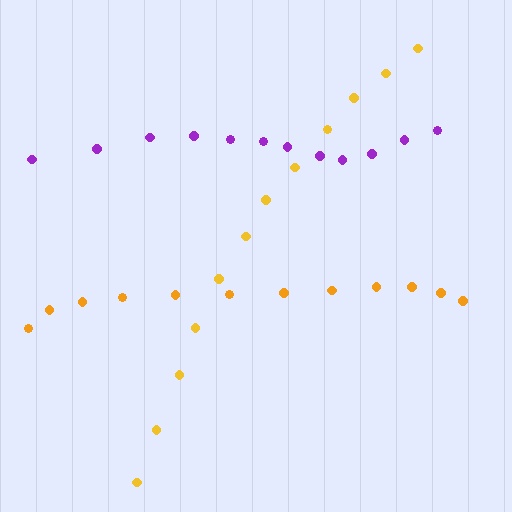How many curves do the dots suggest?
There are 3 distinct paths.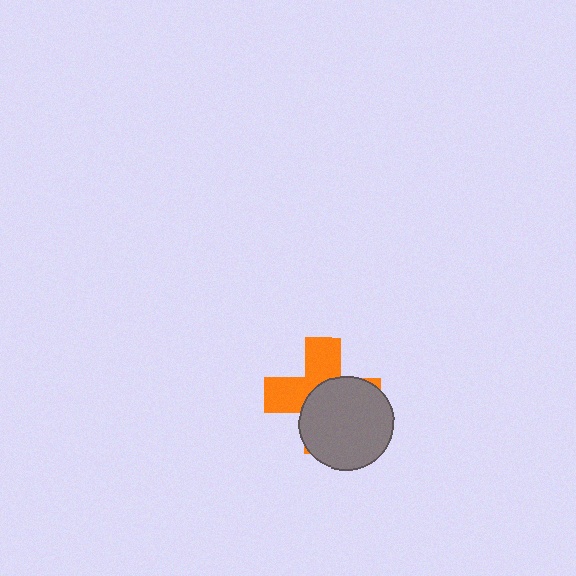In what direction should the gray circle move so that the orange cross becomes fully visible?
The gray circle should move toward the lower-right. That is the shortest direction to clear the overlap and leave the orange cross fully visible.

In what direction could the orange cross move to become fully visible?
The orange cross could move toward the upper-left. That would shift it out from behind the gray circle entirely.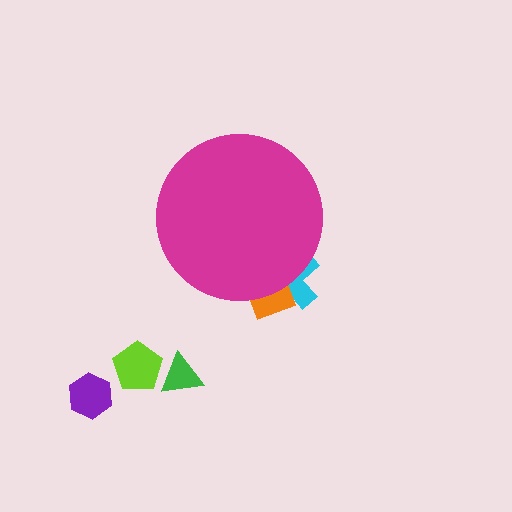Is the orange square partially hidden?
Yes, the orange square is partially hidden behind the magenta circle.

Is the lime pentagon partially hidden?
No, the lime pentagon is fully visible.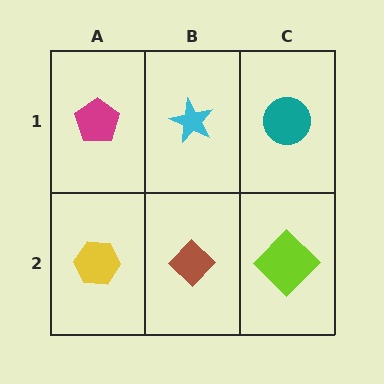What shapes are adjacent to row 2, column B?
A cyan star (row 1, column B), a yellow hexagon (row 2, column A), a lime diamond (row 2, column C).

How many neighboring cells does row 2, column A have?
2.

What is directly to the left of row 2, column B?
A yellow hexagon.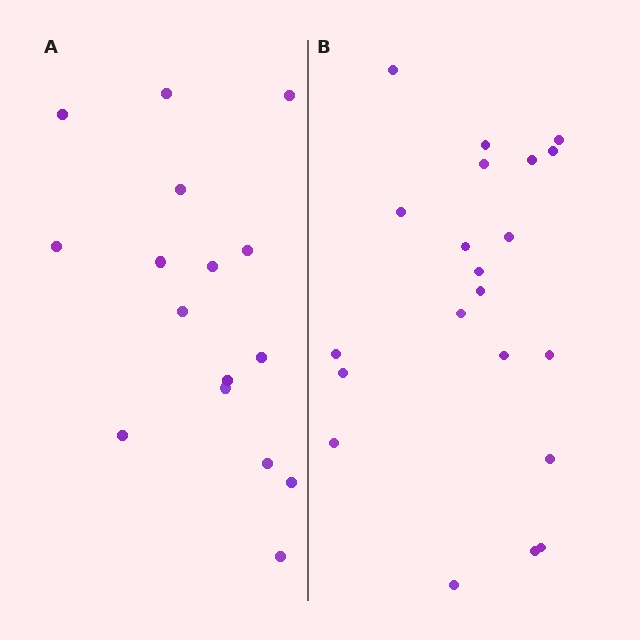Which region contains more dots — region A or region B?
Region B (the right region) has more dots.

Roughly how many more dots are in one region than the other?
Region B has about 5 more dots than region A.